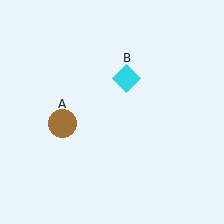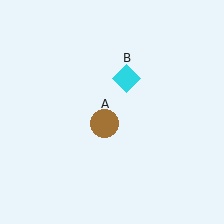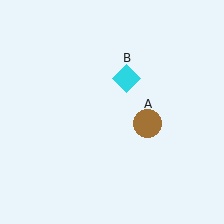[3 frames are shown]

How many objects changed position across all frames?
1 object changed position: brown circle (object A).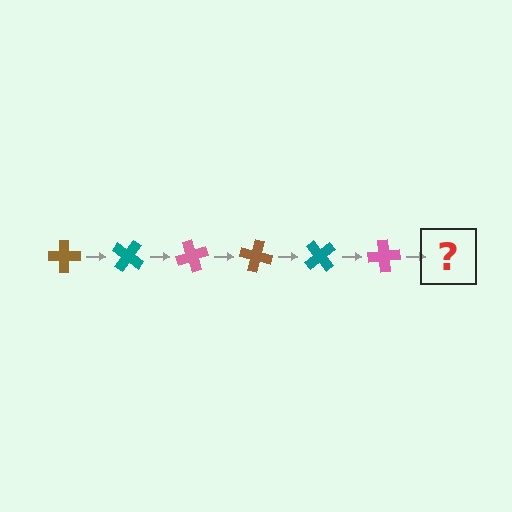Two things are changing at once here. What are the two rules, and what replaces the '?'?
The two rules are that it rotates 35 degrees each step and the color cycles through brown, teal, and pink. The '?' should be a brown cross, rotated 210 degrees from the start.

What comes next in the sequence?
The next element should be a brown cross, rotated 210 degrees from the start.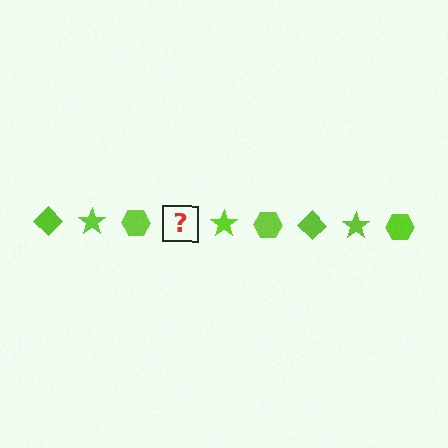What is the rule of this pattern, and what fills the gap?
The rule is that the pattern cycles through diamond, star, hexagon shapes in lime. The gap should be filled with a lime diamond.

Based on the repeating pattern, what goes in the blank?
The blank should be a lime diamond.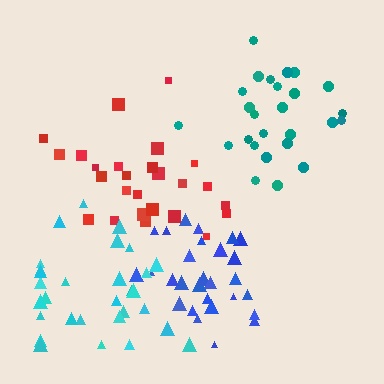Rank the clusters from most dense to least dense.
blue, teal, red, cyan.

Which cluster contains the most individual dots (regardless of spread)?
Cyan (31).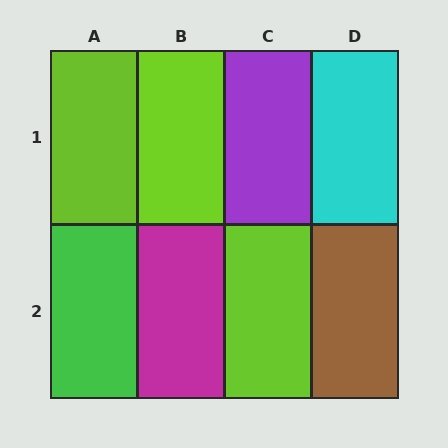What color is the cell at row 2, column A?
Green.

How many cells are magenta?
1 cell is magenta.